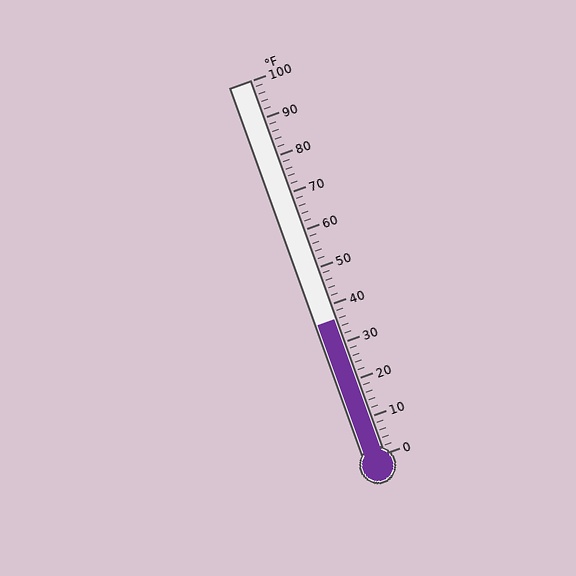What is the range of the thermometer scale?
The thermometer scale ranges from 0°F to 100°F.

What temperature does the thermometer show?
The thermometer shows approximately 36°F.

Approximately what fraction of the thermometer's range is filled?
The thermometer is filled to approximately 35% of its range.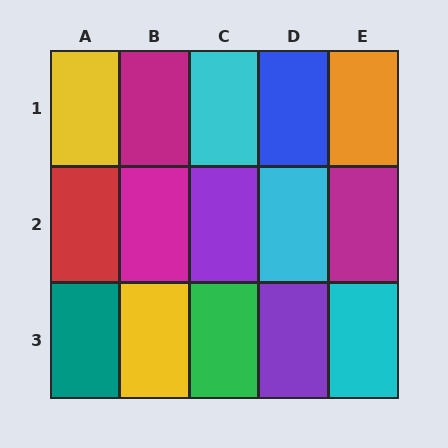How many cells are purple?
2 cells are purple.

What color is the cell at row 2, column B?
Magenta.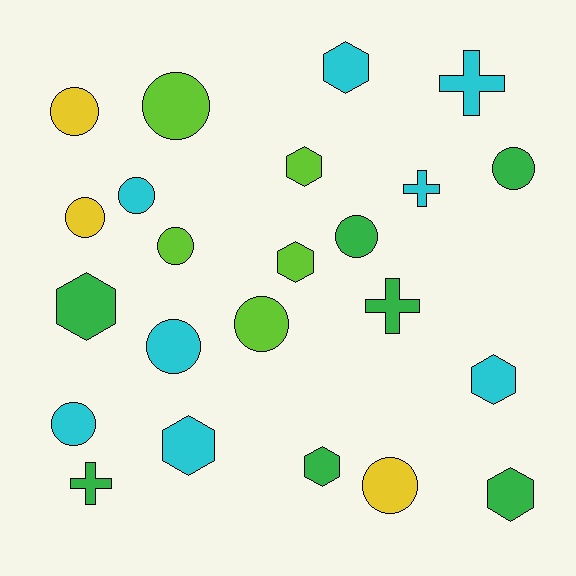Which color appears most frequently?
Cyan, with 8 objects.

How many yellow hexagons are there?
There are no yellow hexagons.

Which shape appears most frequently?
Circle, with 11 objects.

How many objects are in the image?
There are 23 objects.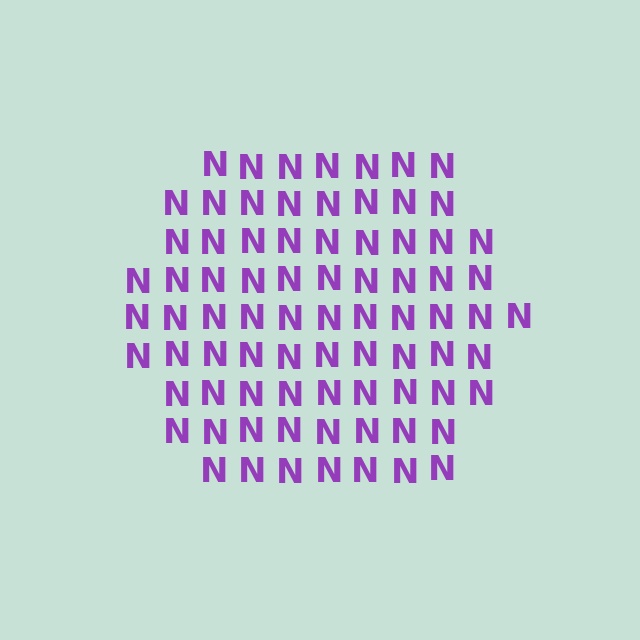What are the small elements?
The small elements are letter N's.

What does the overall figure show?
The overall figure shows a hexagon.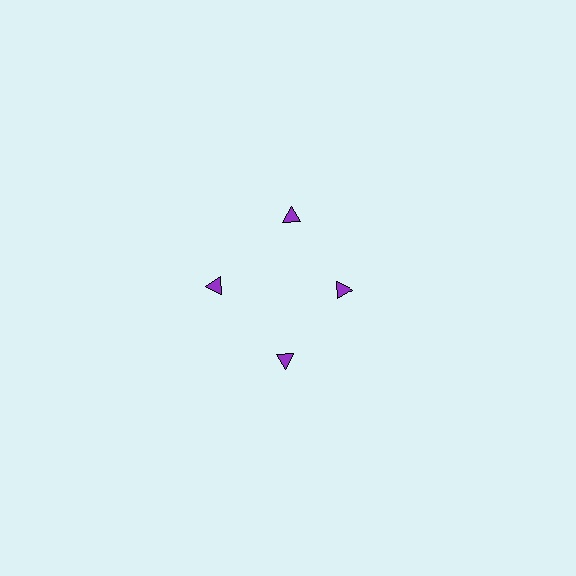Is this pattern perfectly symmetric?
No. The 4 purple triangles are arranged in a ring, but one element near the 3 o'clock position is pulled inward toward the center, breaking the 4-fold rotational symmetry.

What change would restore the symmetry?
The symmetry would be restored by moving it outward, back onto the ring so that all 4 triangles sit at equal angles and equal distance from the center.